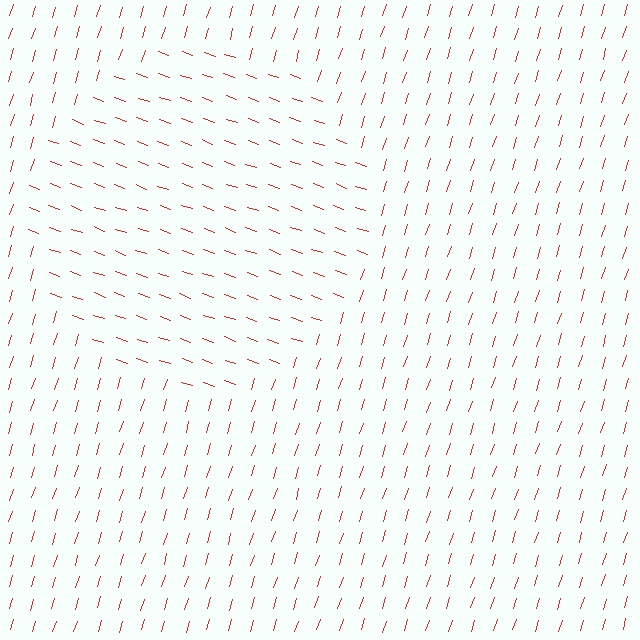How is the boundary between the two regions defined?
The boundary is defined purely by a change in line orientation (approximately 88 degrees difference). All lines are the same color and thickness.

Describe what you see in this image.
The image is filled with small red line segments. A circle region in the image has lines oriented differently from the surrounding lines, creating a visible texture boundary.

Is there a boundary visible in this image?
Yes, there is a texture boundary formed by a change in line orientation.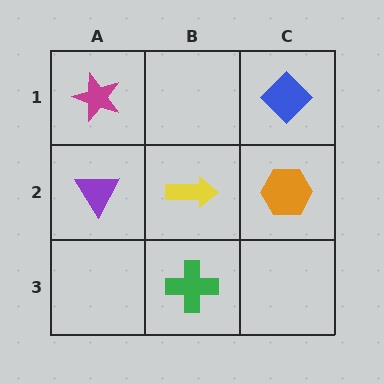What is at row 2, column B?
A yellow arrow.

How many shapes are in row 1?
2 shapes.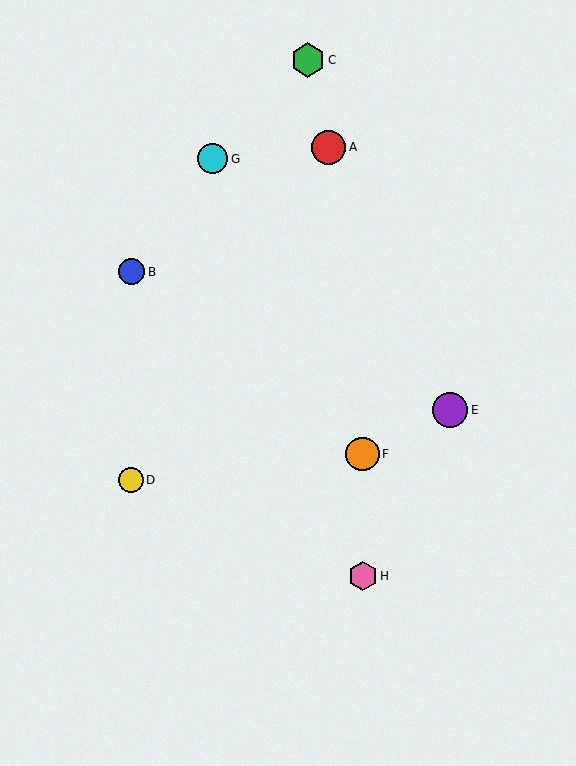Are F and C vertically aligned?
No, F is at x≈363 and C is at x≈308.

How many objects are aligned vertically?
2 objects (F, H) are aligned vertically.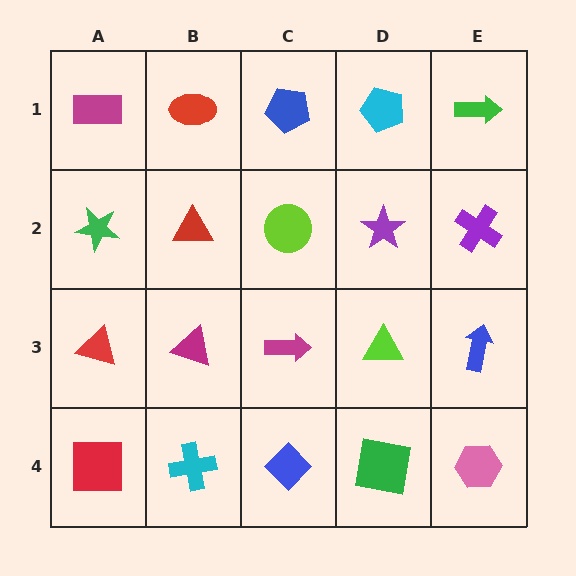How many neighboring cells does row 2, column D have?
4.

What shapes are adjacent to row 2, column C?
A blue pentagon (row 1, column C), a magenta arrow (row 3, column C), a red triangle (row 2, column B), a purple star (row 2, column D).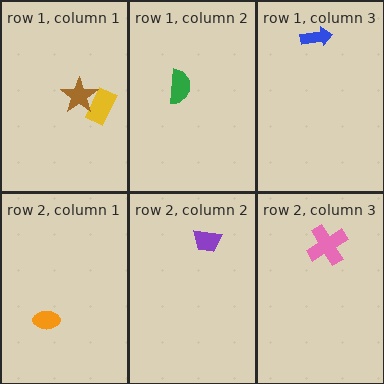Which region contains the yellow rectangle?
The row 1, column 1 region.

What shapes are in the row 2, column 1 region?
The orange ellipse.